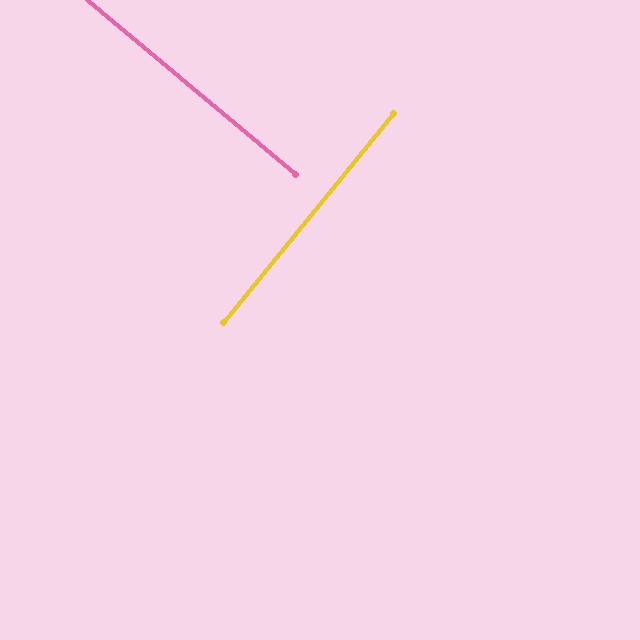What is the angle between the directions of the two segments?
Approximately 89 degrees.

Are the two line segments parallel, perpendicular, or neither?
Perpendicular — they meet at approximately 89°.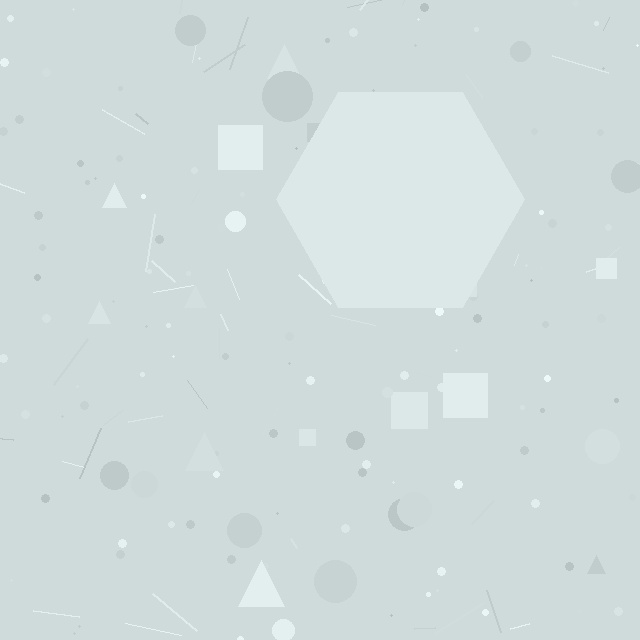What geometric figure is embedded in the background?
A hexagon is embedded in the background.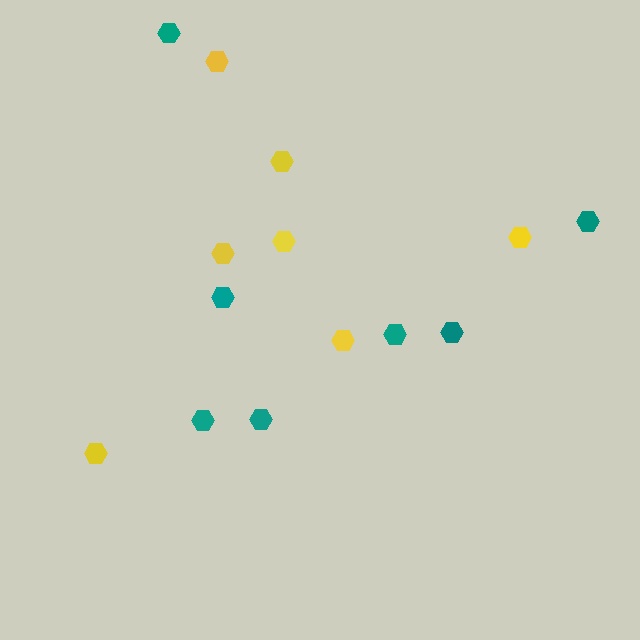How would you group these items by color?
There are 2 groups: one group of teal hexagons (7) and one group of yellow hexagons (7).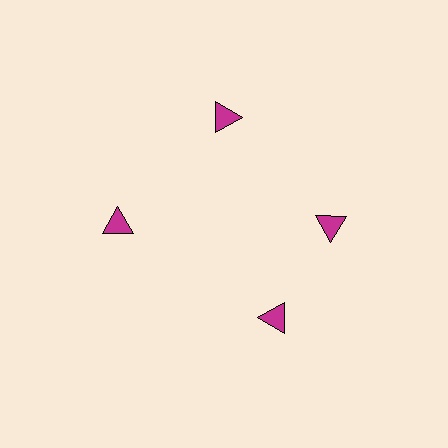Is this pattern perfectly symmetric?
No. The 4 magenta triangles are arranged in a ring, but one element near the 6 o'clock position is rotated out of alignment along the ring, breaking the 4-fold rotational symmetry.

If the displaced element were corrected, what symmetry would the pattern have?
It would have 4-fold rotational symmetry — the pattern would map onto itself every 90 degrees.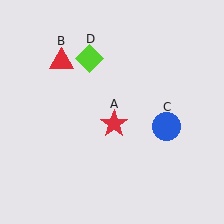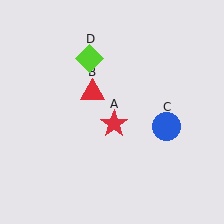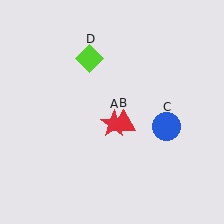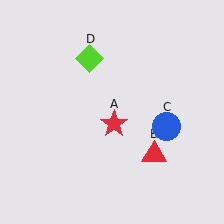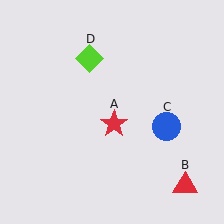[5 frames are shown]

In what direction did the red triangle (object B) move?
The red triangle (object B) moved down and to the right.